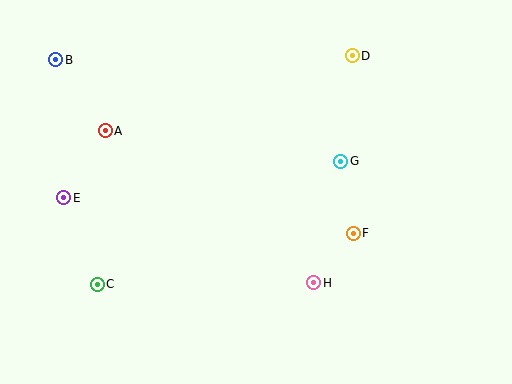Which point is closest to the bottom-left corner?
Point C is closest to the bottom-left corner.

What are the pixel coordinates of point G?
Point G is at (341, 161).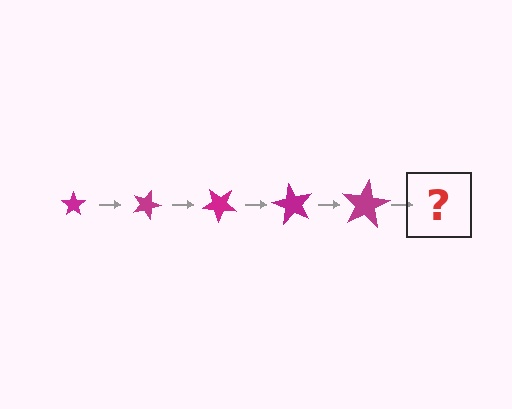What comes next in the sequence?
The next element should be a star, larger than the previous one and rotated 100 degrees from the start.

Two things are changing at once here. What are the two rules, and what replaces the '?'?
The two rules are that the star grows larger each step and it rotates 20 degrees each step. The '?' should be a star, larger than the previous one and rotated 100 degrees from the start.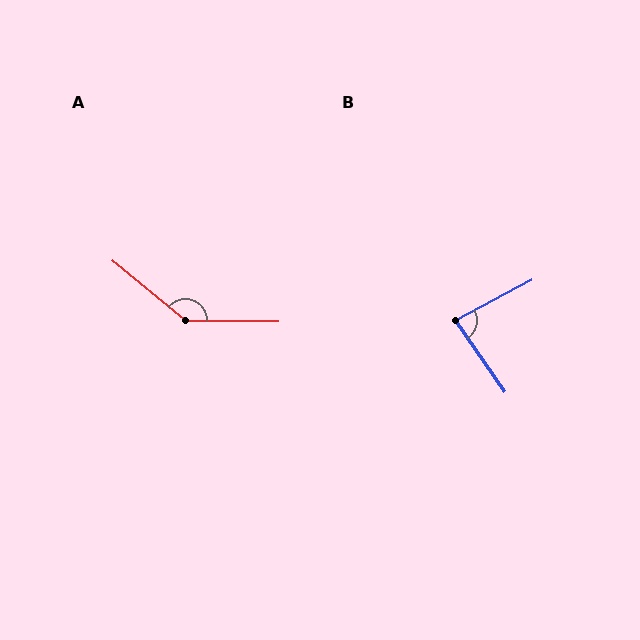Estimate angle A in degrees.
Approximately 141 degrees.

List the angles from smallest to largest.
B (83°), A (141°).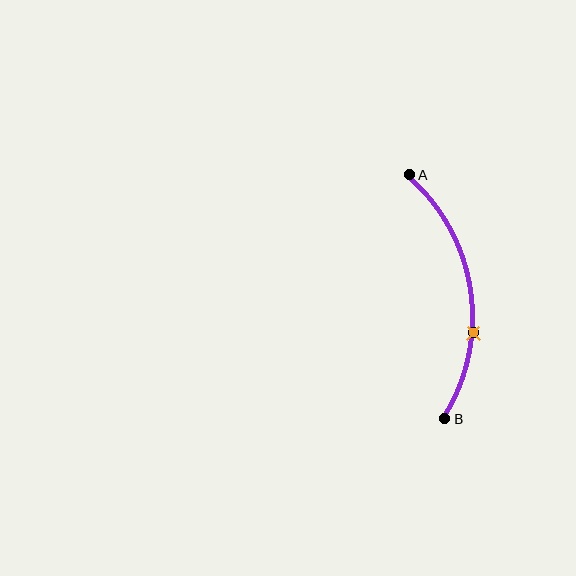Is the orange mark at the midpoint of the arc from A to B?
No. The orange mark lies on the arc but is closer to endpoint B. The arc midpoint would be at the point on the curve equidistant along the arc from both A and B.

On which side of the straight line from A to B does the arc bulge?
The arc bulges to the right of the straight line connecting A and B.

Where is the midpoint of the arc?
The arc midpoint is the point on the curve farthest from the straight line joining A and B. It sits to the right of that line.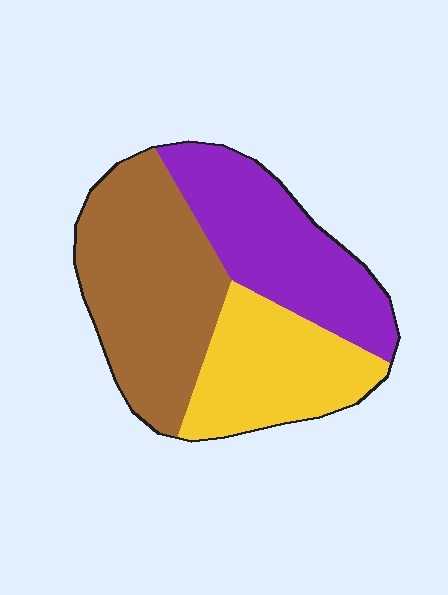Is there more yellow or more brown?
Brown.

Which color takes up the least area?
Yellow, at roughly 25%.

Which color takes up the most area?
Brown, at roughly 40%.